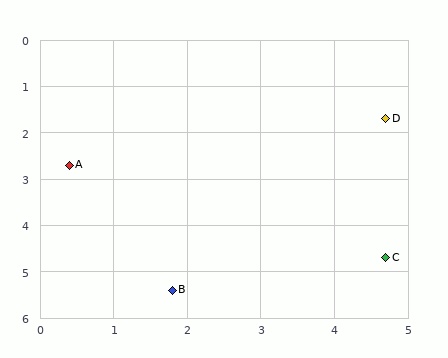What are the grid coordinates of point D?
Point D is at approximately (4.7, 1.7).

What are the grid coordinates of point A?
Point A is at approximately (0.4, 2.7).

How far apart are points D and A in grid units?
Points D and A are about 4.4 grid units apart.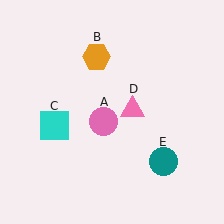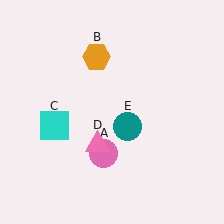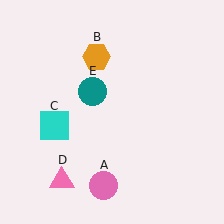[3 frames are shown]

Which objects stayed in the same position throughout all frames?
Orange hexagon (object B) and cyan square (object C) remained stationary.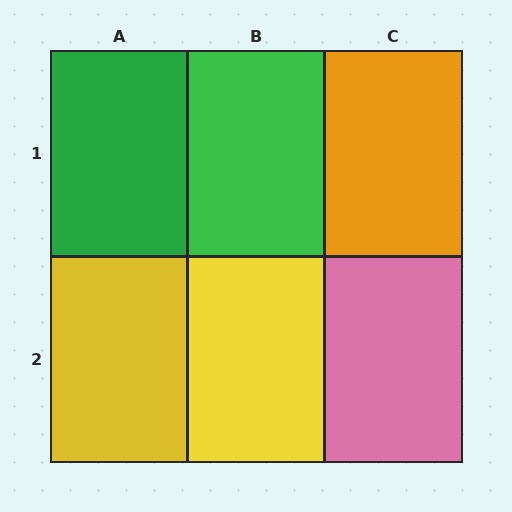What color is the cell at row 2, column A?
Yellow.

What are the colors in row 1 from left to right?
Green, green, orange.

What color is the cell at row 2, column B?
Yellow.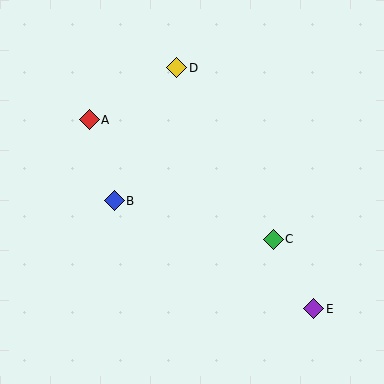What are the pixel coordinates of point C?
Point C is at (273, 239).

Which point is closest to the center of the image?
Point B at (114, 201) is closest to the center.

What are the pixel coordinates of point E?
Point E is at (314, 309).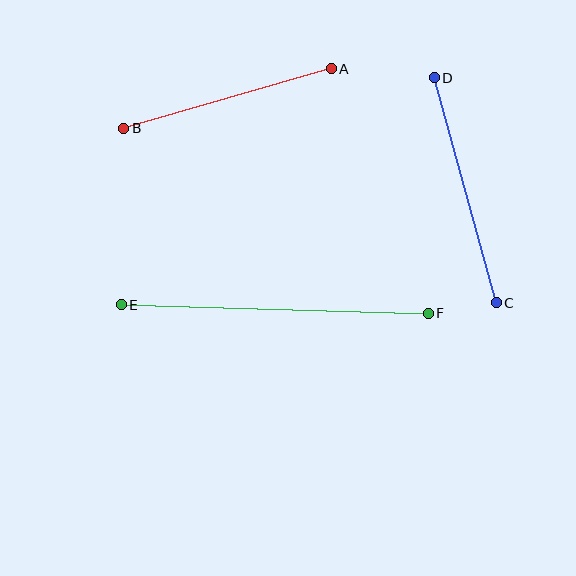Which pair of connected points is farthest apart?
Points E and F are farthest apart.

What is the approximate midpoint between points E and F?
The midpoint is at approximately (275, 309) pixels.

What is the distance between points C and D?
The distance is approximately 233 pixels.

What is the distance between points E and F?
The distance is approximately 307 pixels.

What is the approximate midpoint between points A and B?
The midpoint is at approximately (228, 99) pixels.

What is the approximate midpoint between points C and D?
The midpoint is at approximately (465, 190) pixels.